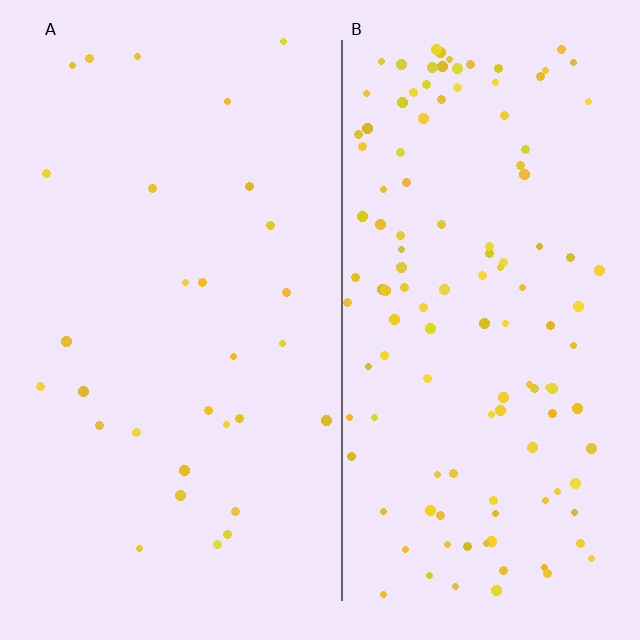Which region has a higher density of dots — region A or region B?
B (the right).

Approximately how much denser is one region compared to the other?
Approximately 4.2× — region B over region A.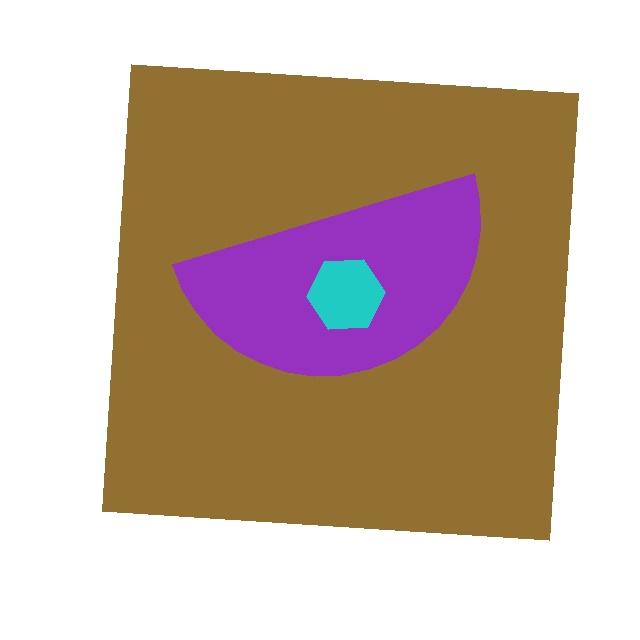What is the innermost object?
The cyan hexagon.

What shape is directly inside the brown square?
The purple semicircle.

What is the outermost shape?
The brown square.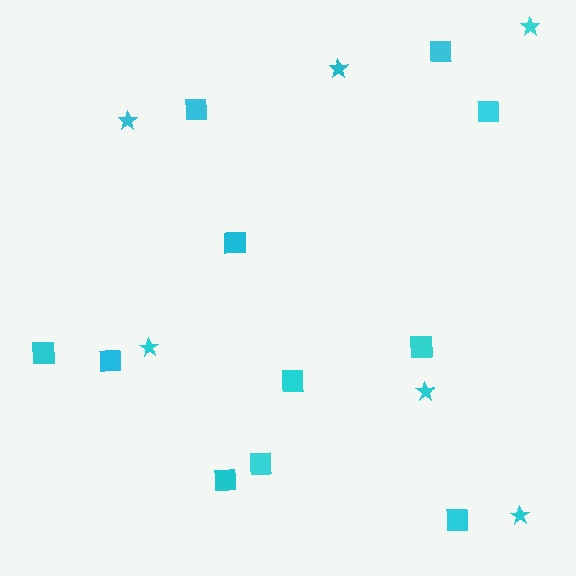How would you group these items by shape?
There are 2 groups: one group of stars (6) and one group of squares (11).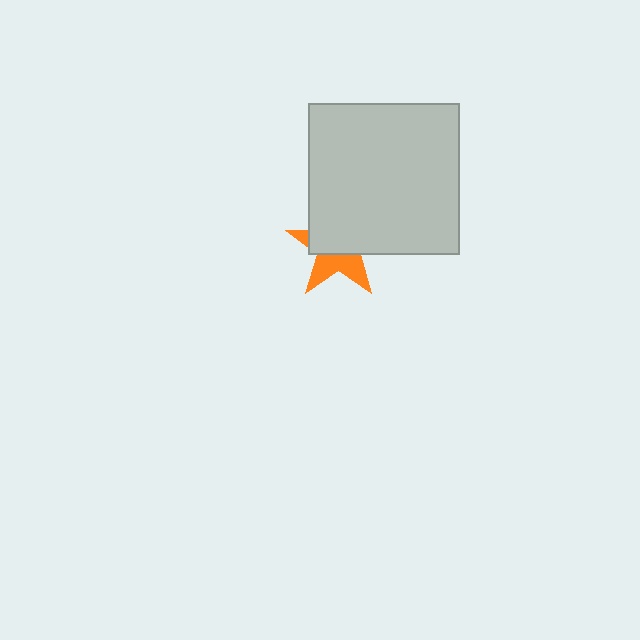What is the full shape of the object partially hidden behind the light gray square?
The partially hidden object is an orange star.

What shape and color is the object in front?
The object in front is a light gray square.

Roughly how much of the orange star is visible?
A small part of it is visible (roughly 41%).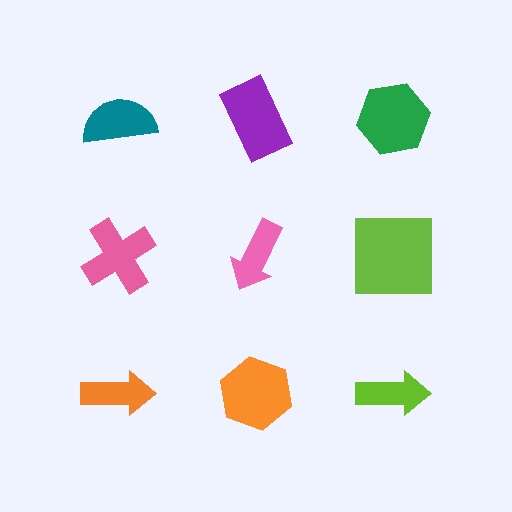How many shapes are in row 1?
3 shapes.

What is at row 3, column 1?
An orange arrow.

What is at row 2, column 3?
A lime square.